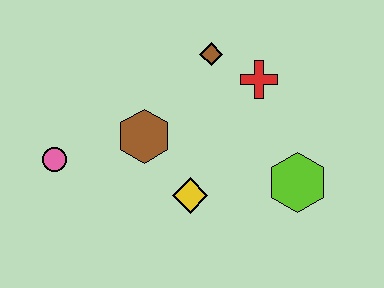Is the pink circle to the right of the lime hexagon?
No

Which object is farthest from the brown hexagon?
The lime hexagon is farthest from the brown hexagon.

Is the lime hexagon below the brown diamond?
Yes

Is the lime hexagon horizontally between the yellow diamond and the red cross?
No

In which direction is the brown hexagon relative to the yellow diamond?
The brown hexagon is above the yellow diamond.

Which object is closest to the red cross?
The brown diamond is closest to the red cross.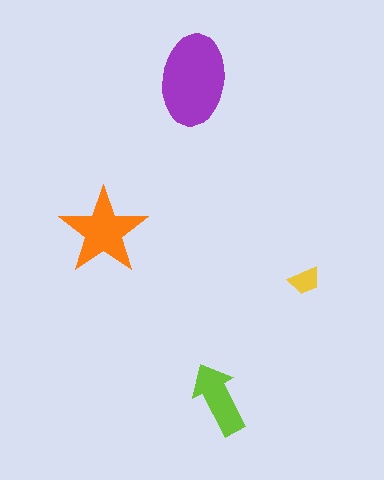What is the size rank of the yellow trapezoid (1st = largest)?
4th.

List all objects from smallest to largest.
The yellow trapezoid, the lime arrow, the orange star, the purple ellipse.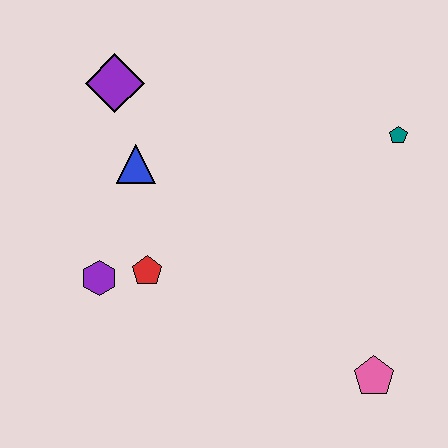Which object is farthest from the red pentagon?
The teal pentagon is farthest from the red pentagon.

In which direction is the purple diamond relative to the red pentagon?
The purple diamond is above the red pentagon.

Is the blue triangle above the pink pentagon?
Yes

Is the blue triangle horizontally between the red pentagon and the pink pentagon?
No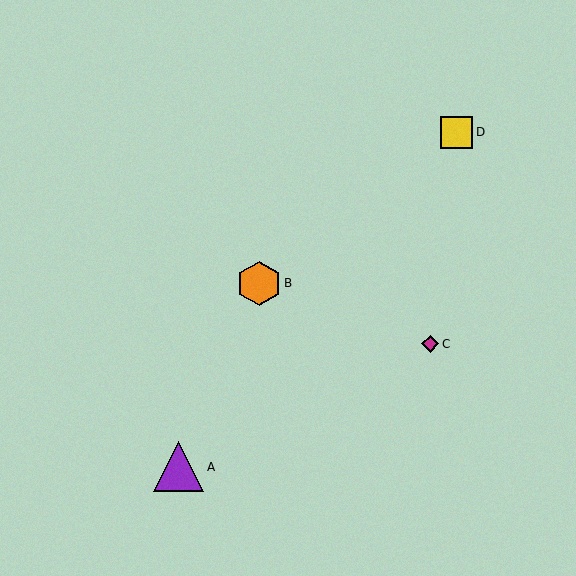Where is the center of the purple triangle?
The center of the purple triangle is at (178, 467).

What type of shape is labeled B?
Shape B is an orange hexagon.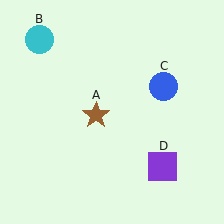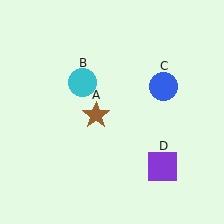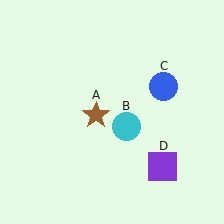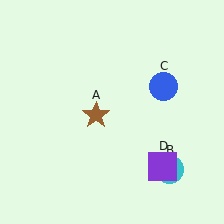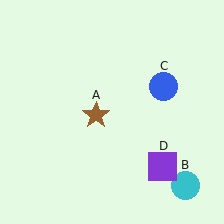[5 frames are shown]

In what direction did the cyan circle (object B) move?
The cyan circle (object B) moved down and to the right.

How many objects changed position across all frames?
1 object changed position: cyan circle (object B).